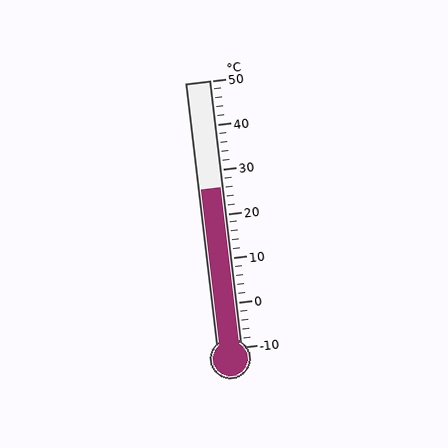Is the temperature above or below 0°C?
The temperature is above 0°C.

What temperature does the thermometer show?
The thermometer shows approximately 26°C.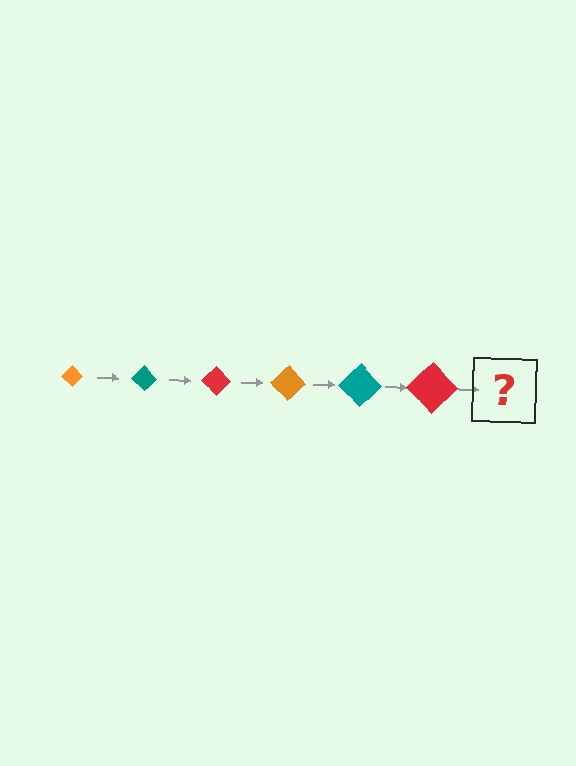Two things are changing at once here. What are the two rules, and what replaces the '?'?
The two rules are that the diamond grows larger each step and the color cycles through orange, teal, and red. The '?' should be an orange diamond, larger than the previous one.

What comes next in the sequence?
The next element should be an orange diamond, larger than the previous one.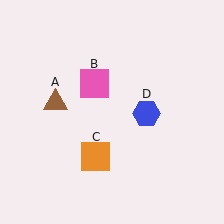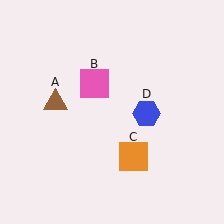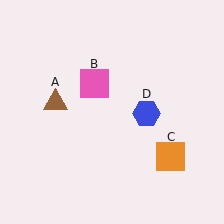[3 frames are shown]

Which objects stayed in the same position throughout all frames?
Brown triangle (object A) and pink square (object B) and blue hexagon (object D) remained stationary.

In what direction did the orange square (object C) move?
The orange square (object C) moved right.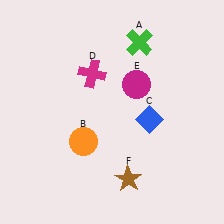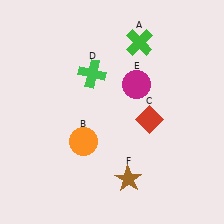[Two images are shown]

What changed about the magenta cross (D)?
In Image 1, D is magenta. In Image 2, it changed to green.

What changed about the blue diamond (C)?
In Image 1, C is blue. In Image 2, it changed to red.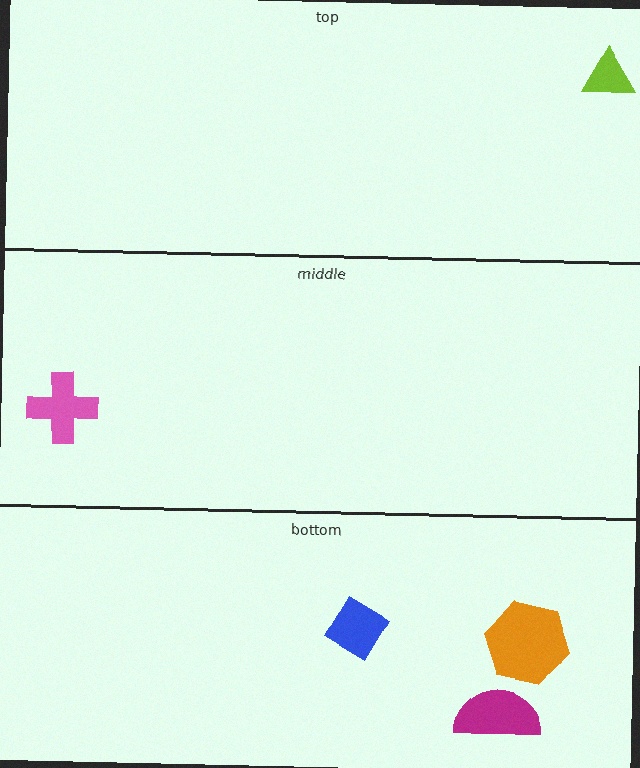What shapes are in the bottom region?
The magenta semicircle, the orange hexagon, the blue diamond.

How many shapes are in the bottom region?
3.